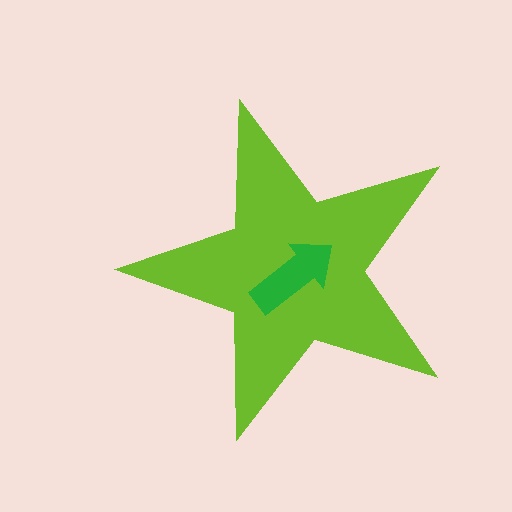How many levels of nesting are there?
2.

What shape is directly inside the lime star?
The green arrow.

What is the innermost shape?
The green arrow.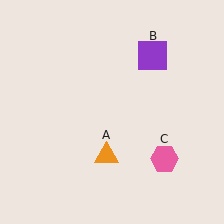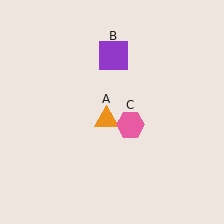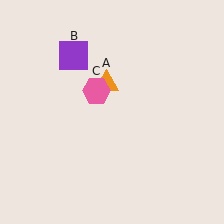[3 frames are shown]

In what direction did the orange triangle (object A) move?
The orange triangle (object A) moved up.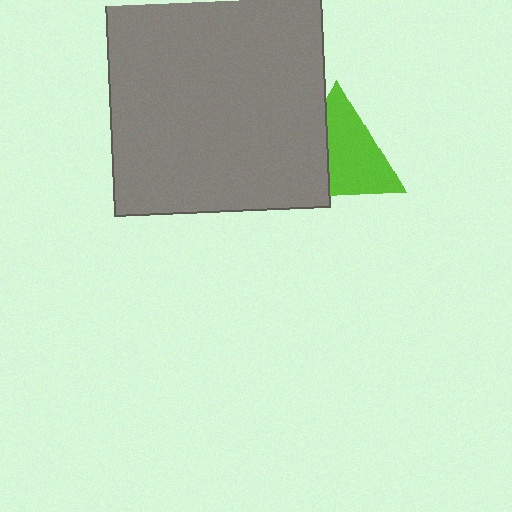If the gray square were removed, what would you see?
You would see the complete lime triangle.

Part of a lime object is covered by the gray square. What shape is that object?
It is a triangle.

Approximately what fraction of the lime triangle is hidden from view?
Roughly 36% of the lime triangle is hidden behind the gray square.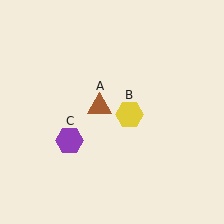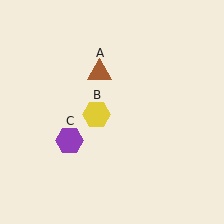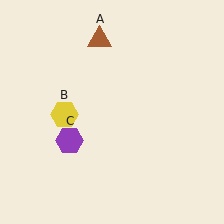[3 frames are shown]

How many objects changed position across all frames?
2 objects changed position: brown triangle (object A), yellow hexagon (object B).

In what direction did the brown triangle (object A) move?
The brown triangle (object A) moved up.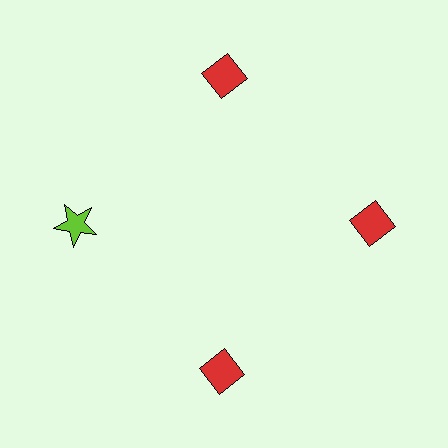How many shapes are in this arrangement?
There are 4 shapes arranged in a ring pattern.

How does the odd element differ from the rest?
It differs in both color (lime instead of red) and shape (star instead of diamond).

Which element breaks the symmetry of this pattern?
The lime star at roughly the 9 o'clock position breaks the symmetry. All other shapes are red diamonds.